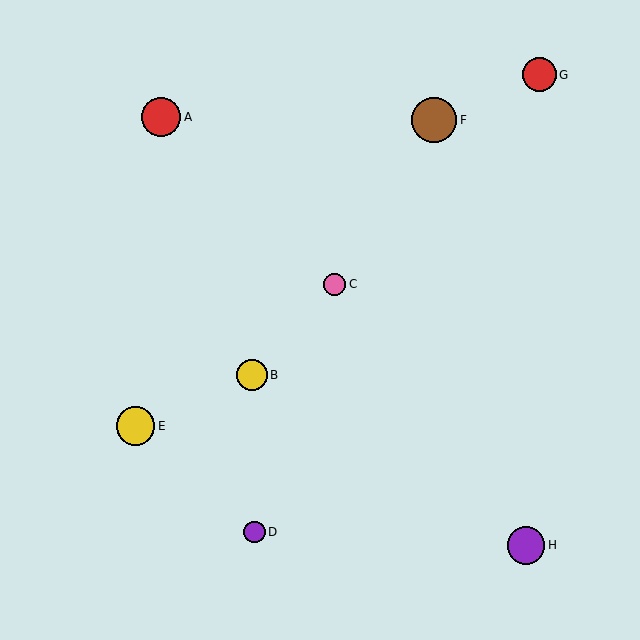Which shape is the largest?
The brown circle (labeled F) is the largest.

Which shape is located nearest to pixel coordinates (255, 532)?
The purple circle (labeled D) at (254, 532) is nearest to that location.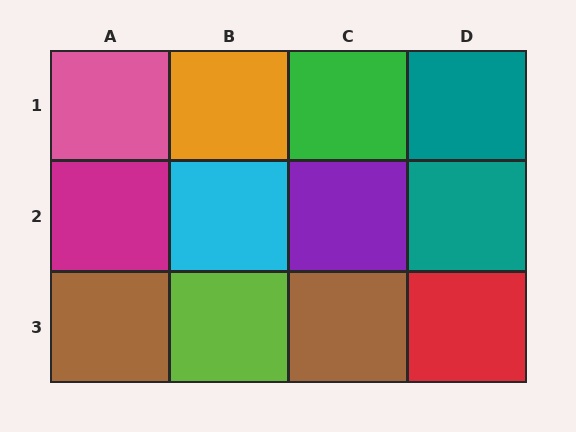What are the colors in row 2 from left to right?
Magenta, cyan, purple, teal.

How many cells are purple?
1 cell is purple.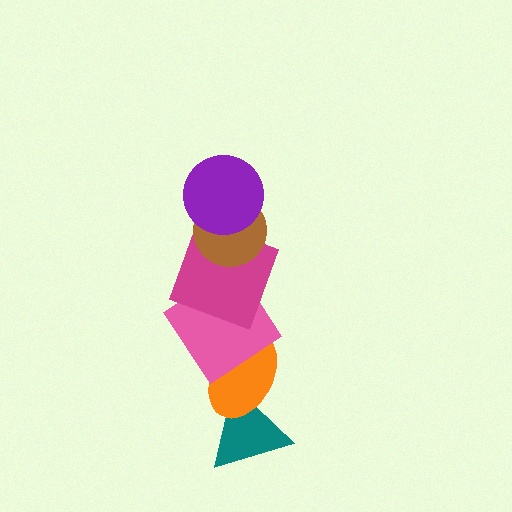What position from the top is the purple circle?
The purple circle is 1st from the top.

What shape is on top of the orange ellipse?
The pink diamond is on top of the orange ellipse.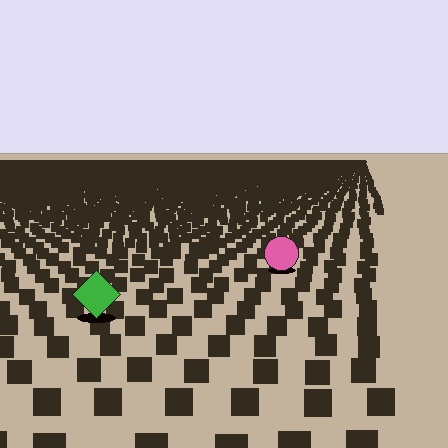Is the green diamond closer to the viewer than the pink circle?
Yes. The green diamond is closer — you can tell from the texture gradient: the ground texture is coarser near it.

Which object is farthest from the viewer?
The pink circle is farthest from the viewer. It appears smaller and the ground texture around it is denser.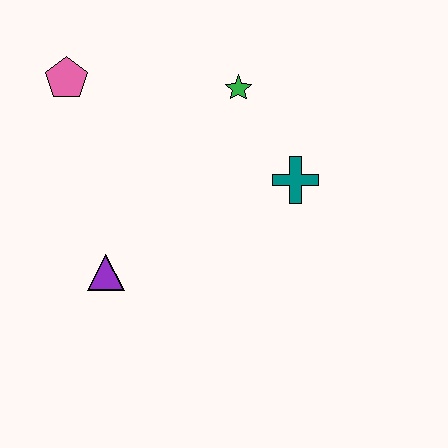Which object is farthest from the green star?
The purple triangle is farthest from the green star.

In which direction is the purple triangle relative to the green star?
The purple triangle is below the green star.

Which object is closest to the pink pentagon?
The green star is closest to the pink pentagon.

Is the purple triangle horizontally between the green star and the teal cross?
No